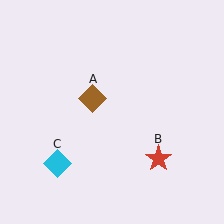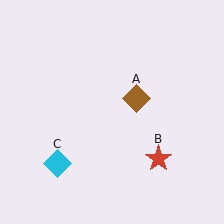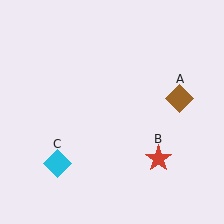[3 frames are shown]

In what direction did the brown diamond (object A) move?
The brown diamond (object A) moved right.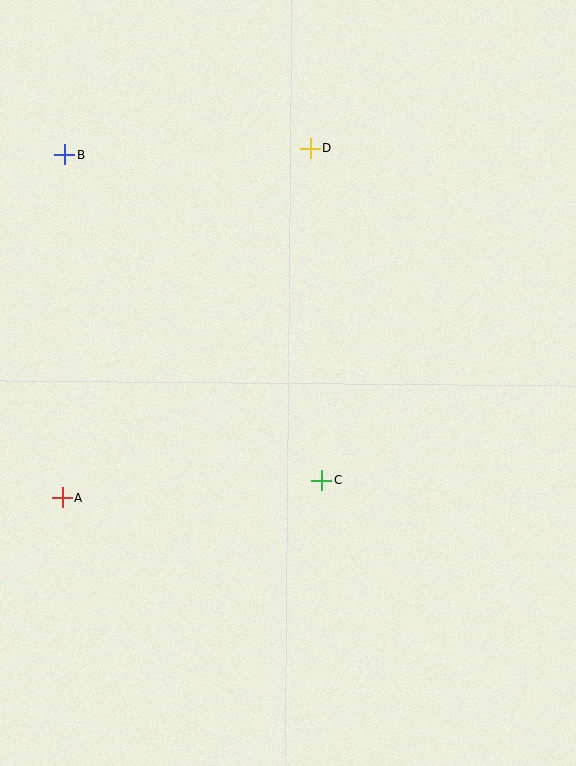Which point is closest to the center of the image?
Point C at (322, 481) is closest to the center.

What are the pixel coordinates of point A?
Point A is at (62, 498).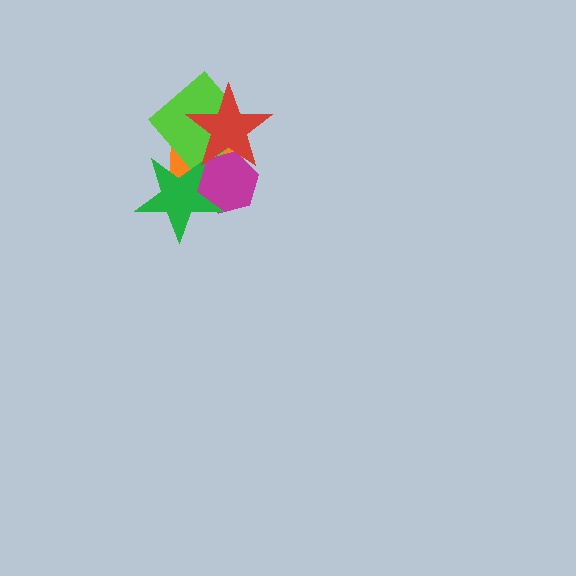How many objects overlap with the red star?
3 objects overlap with the red star.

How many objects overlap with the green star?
2 objects overlap with the green star.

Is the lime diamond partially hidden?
Yes, it is partially covered by another shape.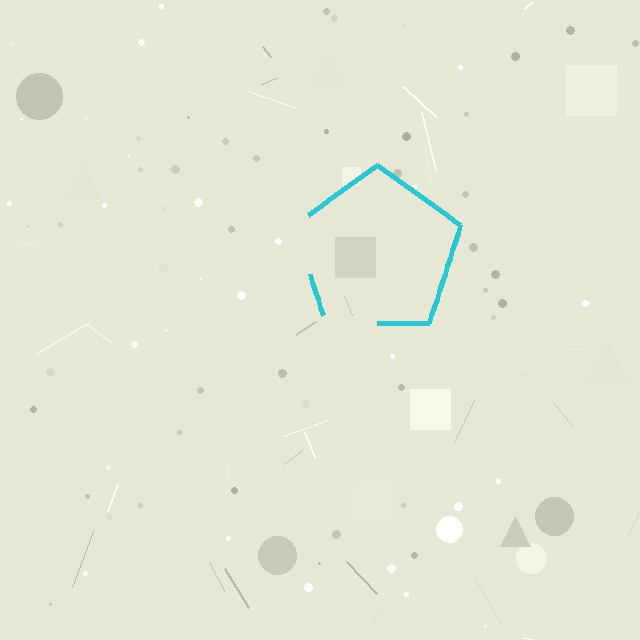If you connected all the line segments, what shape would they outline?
They would outline a pentagon.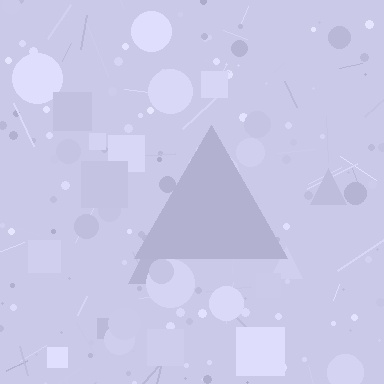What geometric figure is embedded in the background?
A triangle is embedded in the background.